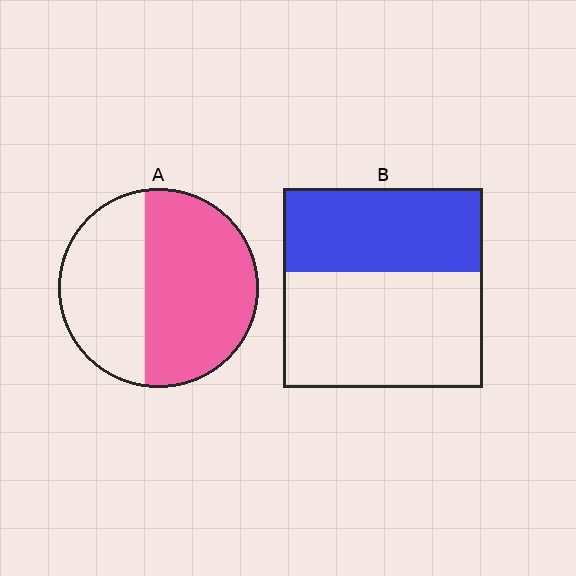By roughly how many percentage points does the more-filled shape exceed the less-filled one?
By roughly 15 percentage points (A over B).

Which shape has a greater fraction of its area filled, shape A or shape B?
Shape A.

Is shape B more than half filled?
No.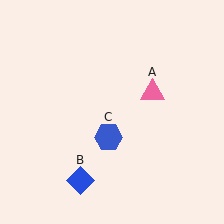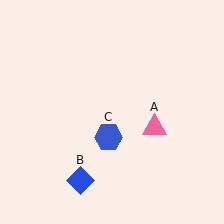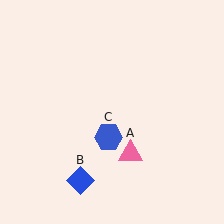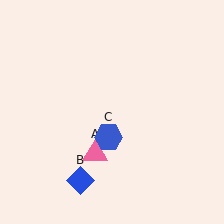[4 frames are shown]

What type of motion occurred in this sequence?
The pink triangle (object A) rotated clockwise around the center of the scene.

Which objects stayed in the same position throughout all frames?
Blue diamond (object B) and blue hexagon (object C) remained stationary.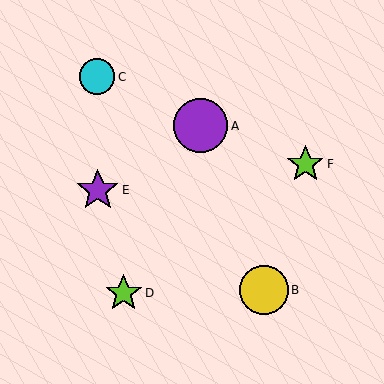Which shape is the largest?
The purple circle (labeled A) is the largest.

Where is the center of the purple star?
The center of the purple star is at (98, 190).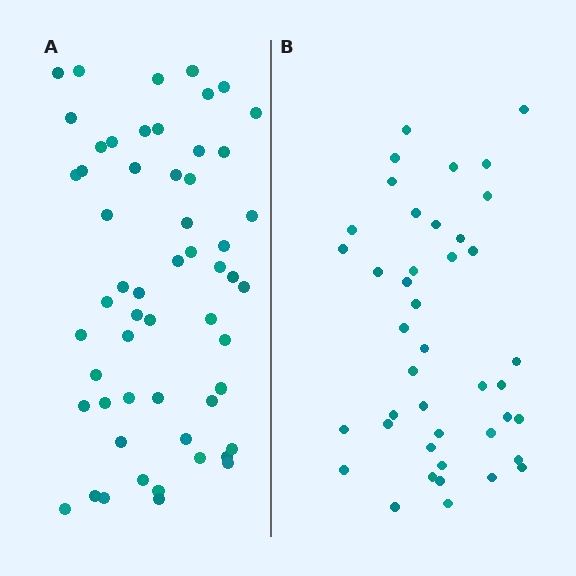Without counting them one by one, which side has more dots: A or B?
Region A (the left region) has more dots.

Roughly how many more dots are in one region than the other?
Region A has approximately 15 more dots than region B.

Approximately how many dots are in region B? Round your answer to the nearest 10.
About 40 dots. (The exact count is 42, which rounds to 40.)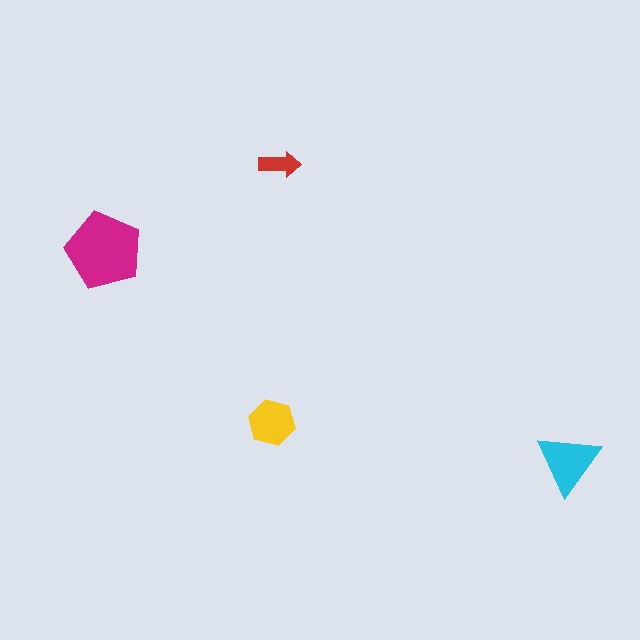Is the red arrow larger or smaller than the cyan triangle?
Smaller.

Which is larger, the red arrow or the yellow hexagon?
The yellow hexagon.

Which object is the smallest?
The red arrow.